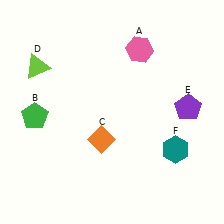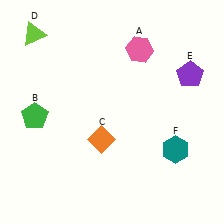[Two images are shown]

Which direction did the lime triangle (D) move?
The lime triangle (D) moved up.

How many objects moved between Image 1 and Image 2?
2 objects moved between the two images.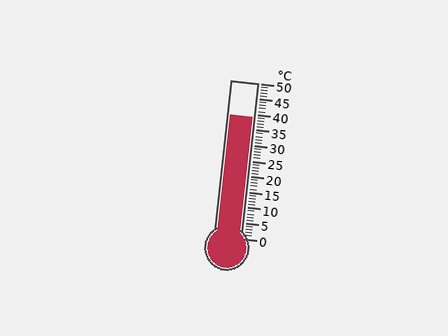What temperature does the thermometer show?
The thermometer shows approximately 39°C.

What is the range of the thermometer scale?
The thermometer scale ranges from 0°C to 50°C.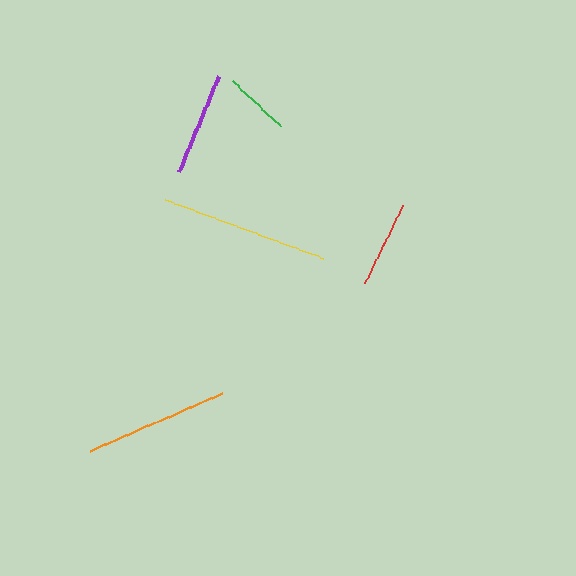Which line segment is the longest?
The yellow line is the longest at approximately 169 pixels.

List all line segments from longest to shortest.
From longest to shortest: yellow, orange, purple, red, green.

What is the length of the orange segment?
The orange segment is approximately 143 pixels long.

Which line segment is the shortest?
The green line is the shortest at approximately 67 pixels.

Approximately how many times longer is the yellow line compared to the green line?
The yellow line is approximately 2.5 times the length of the green line.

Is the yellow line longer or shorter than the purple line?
The yellow line is longer than the purple line.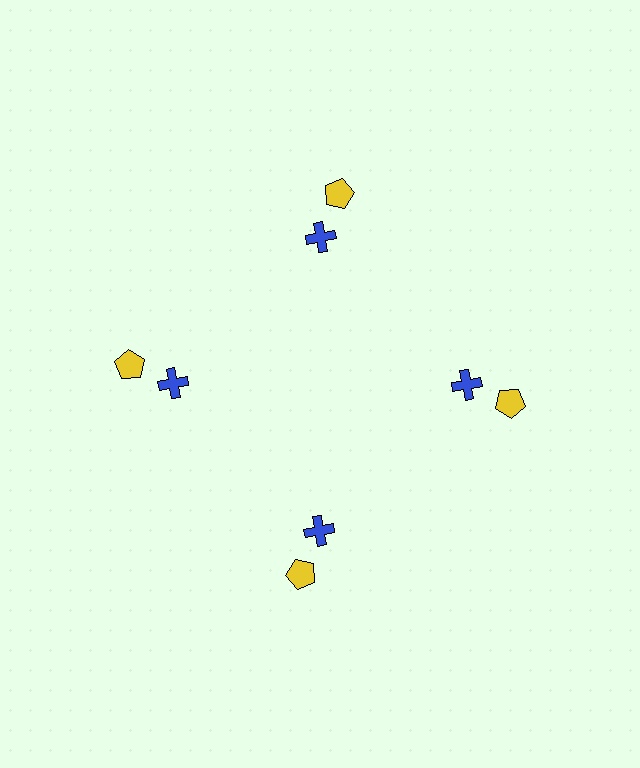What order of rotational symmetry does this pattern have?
This pattern has 4-fold rotational symmetry.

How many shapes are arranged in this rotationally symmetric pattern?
There are 8 shapes, arranged in 4 groups of 2.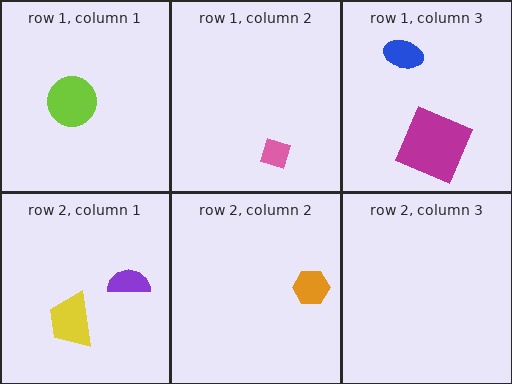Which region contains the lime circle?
The row 1, column 1 region.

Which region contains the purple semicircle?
The row 2, column 1 region.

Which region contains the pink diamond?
The row 1, column 2 region.